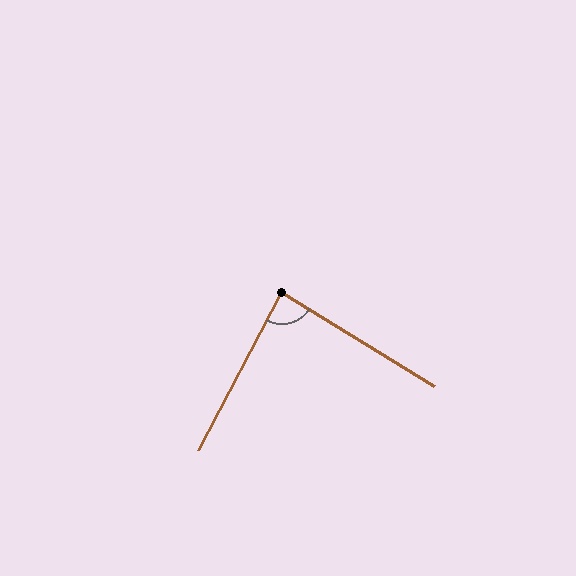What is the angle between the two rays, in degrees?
Approximately 86 degrees.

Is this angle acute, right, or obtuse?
It is approximately a right angle.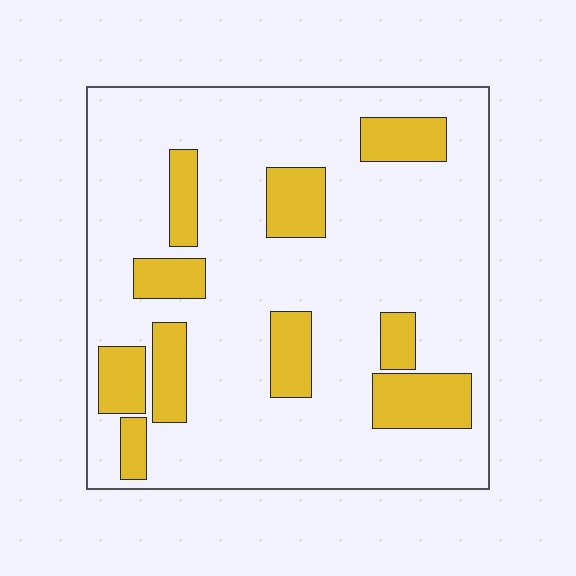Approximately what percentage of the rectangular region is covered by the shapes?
Approximately 20%.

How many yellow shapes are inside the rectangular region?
10.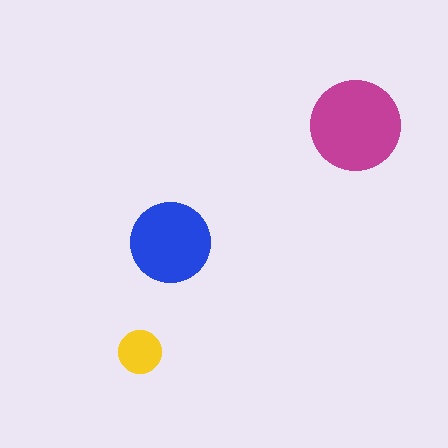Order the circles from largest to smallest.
the magenta one, the blue one, the yellow one.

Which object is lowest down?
The yellow circle is bottommost.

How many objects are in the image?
There are 3 objects in the image.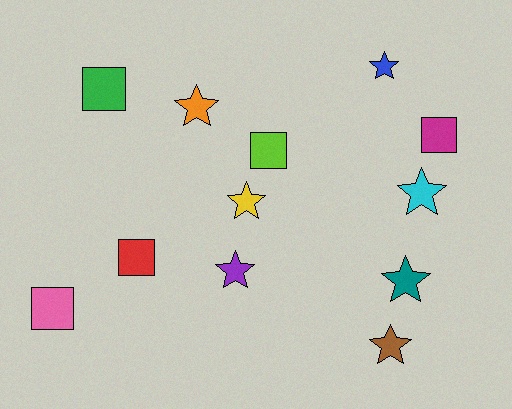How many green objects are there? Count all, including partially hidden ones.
There is 1 green object.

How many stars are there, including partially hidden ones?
There are 7 stars.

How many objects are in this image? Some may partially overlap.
There are 12 objects.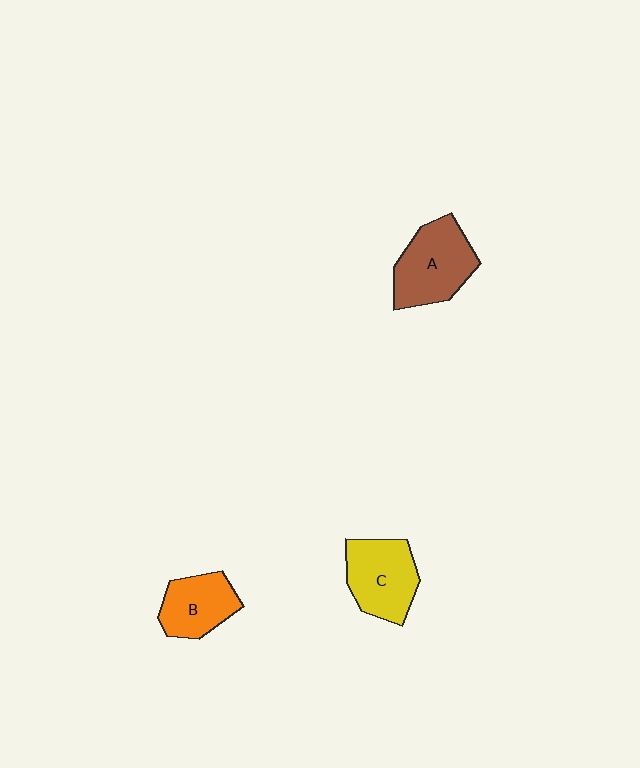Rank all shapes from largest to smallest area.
From largest to smallest: A (brown), C (yellow), B (orange).